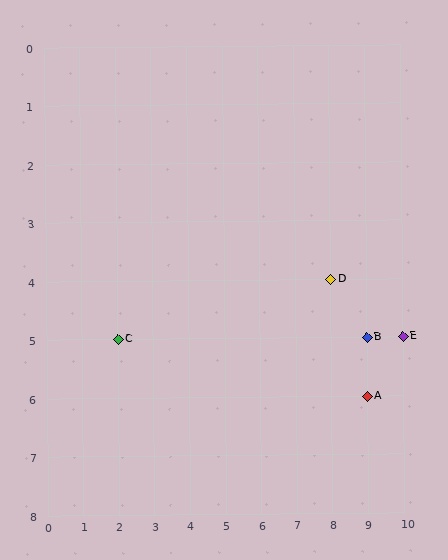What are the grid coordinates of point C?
Point C is at grid coordinates (2, 5).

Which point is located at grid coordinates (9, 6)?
Point A is at (9, 6).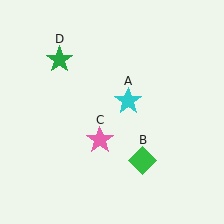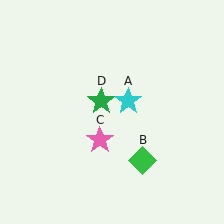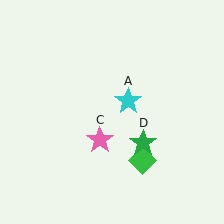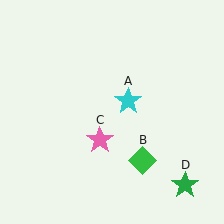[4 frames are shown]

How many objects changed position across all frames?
1 object changed position: green star (object D).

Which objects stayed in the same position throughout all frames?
Cyan star (object A) and green diamond (object B) and pink star (object C) remained stationary.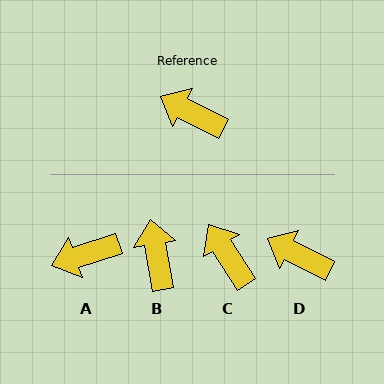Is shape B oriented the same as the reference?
No, it is off by about 52 degrees.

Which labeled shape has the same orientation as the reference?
D.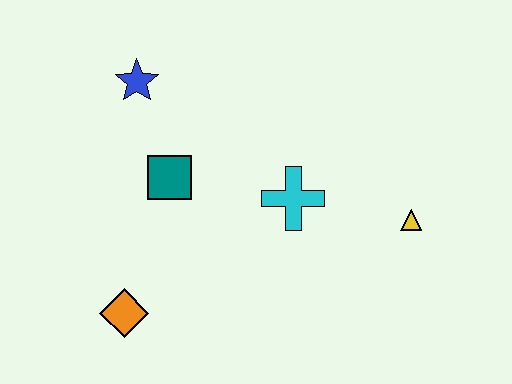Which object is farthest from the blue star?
The yellow triangle is farthest from the blue star.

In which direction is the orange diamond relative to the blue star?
The orange diamond is below the blue star.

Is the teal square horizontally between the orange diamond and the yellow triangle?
Yes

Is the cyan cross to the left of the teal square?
No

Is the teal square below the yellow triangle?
No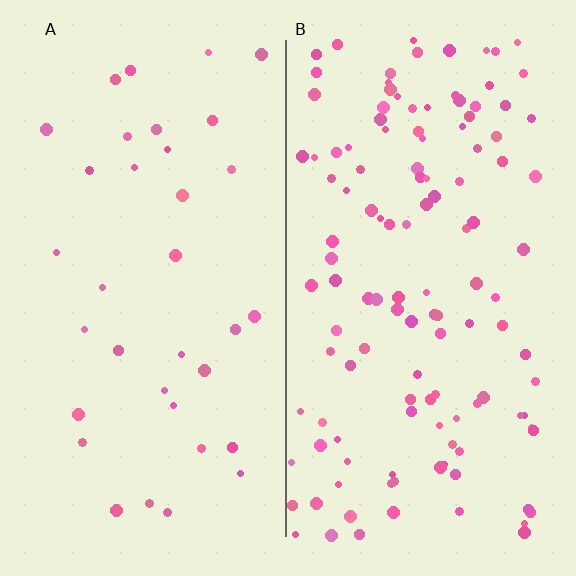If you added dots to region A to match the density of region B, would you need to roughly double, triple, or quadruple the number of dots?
Approximately quadruple.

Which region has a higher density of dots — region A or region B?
B (the right).